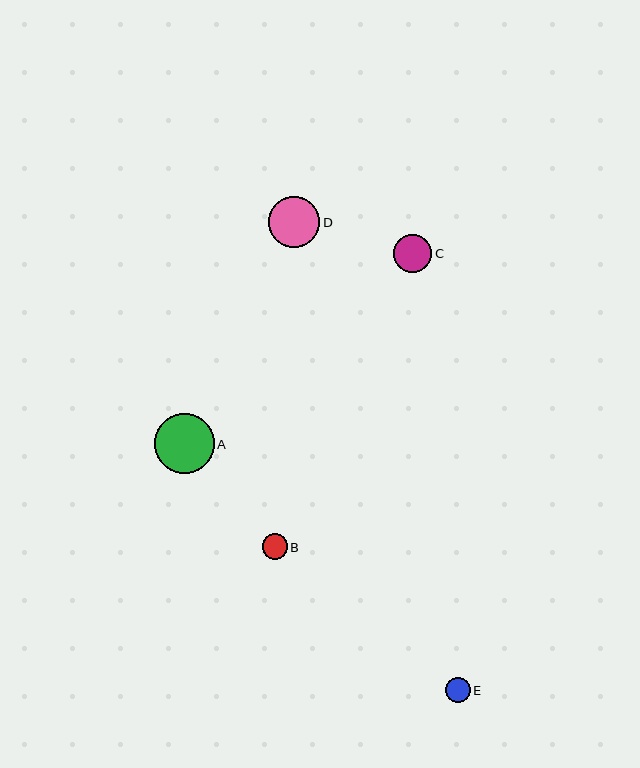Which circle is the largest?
Circle A is the largest with a size of approximately 60 pixels.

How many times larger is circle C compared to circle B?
Circle C is approximately 1.5 times the size of circle B.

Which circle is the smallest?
Circle E is the smallest with a size of approximately 25 pixels.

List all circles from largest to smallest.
From largest to smallest: A, D, C, B, E.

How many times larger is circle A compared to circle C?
Circle A is approximately 1.6 times the size of circle C.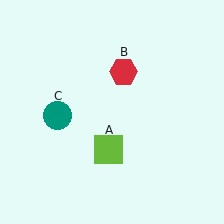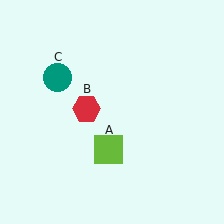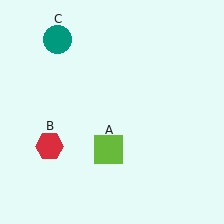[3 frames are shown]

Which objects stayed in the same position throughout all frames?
Lime square (object A) remained stationary.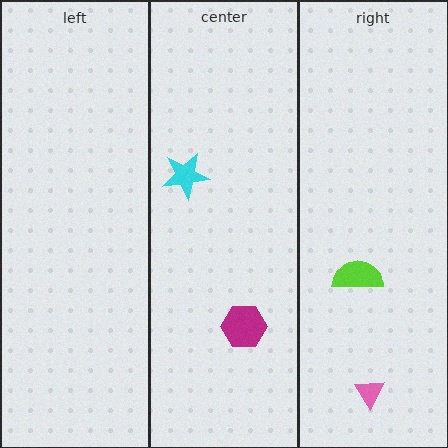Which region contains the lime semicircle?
The right region.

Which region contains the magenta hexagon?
The center region.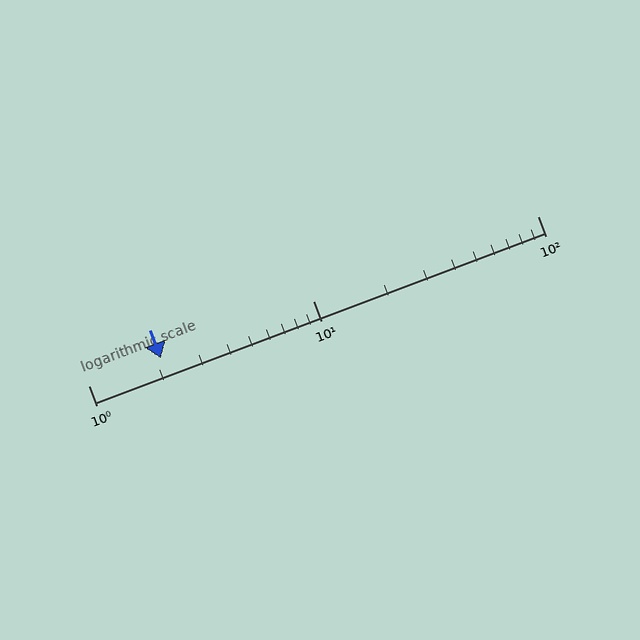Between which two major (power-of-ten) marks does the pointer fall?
The pointer is between 1 and 10.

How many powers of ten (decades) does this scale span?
The scale spans 2 decades, from 1 to 100.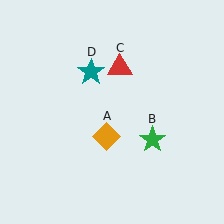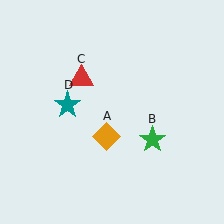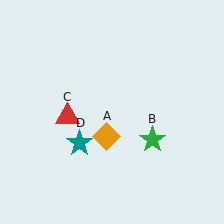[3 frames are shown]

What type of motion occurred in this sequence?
The red triangle (object C), teal star (object D) rotated counterclockwise around the center of the scene.